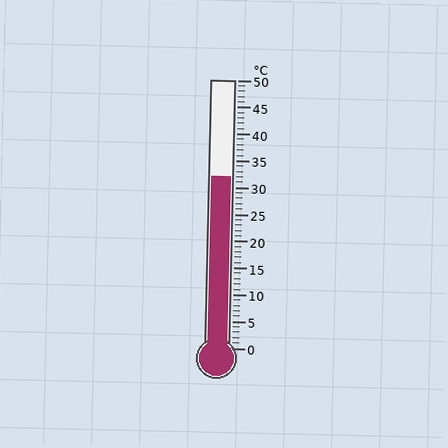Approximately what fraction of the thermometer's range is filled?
The thermometer is filled to approximately 65% of its range.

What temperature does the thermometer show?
The thermometer shows approximately 32°C.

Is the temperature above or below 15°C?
The temperature is above 15°C.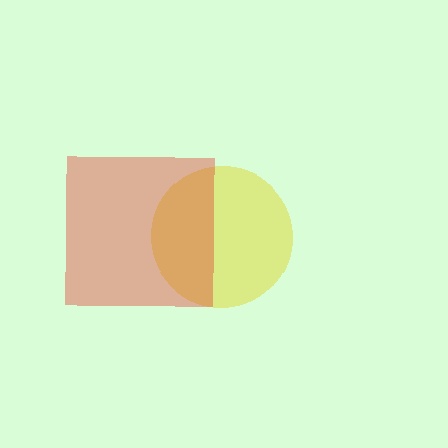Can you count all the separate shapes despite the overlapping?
Yes, there are 2 separate shapes.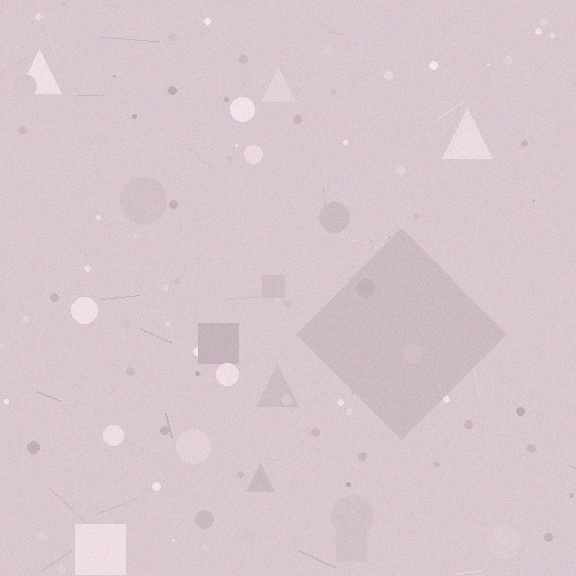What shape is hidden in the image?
A diamond is hidden in the image.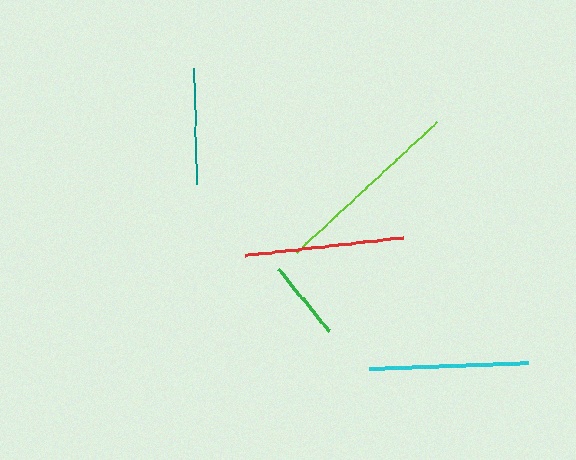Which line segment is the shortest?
The green line is the shortest at approximately 79 pixels.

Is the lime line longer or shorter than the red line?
The lime line is longer than the red line.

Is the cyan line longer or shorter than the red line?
The red line is longer than the cyan line.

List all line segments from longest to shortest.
From longest to shortest: lime, red, cyan, teal, green.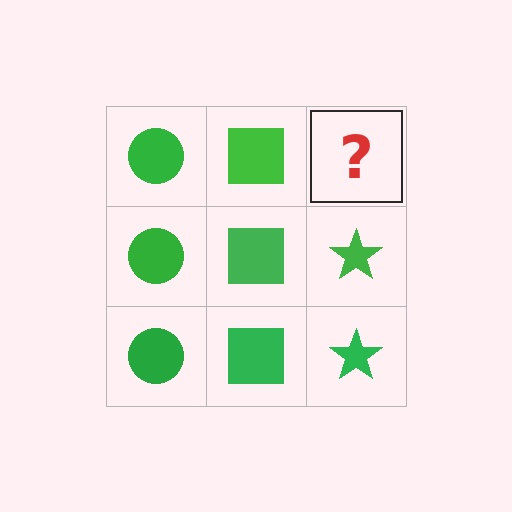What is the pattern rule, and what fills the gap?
The rule is that each column has a consistent shape. The gap should be filled with a green star.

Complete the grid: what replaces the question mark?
The question mark should be replaced with a green star.